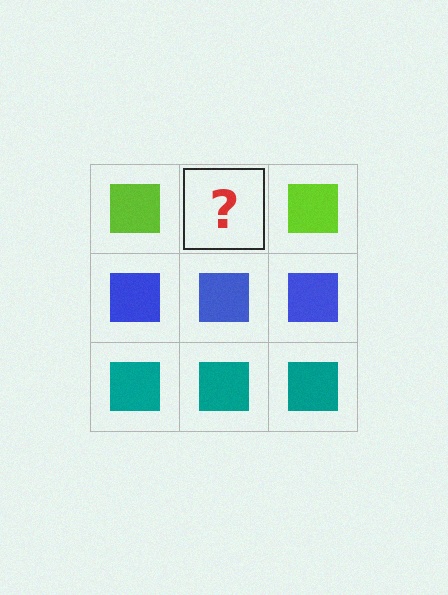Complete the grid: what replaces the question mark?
The question mark should be replaced with a lime square.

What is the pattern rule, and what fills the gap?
The rule is that each row has a consistent color. The gap should be filled with a lime square.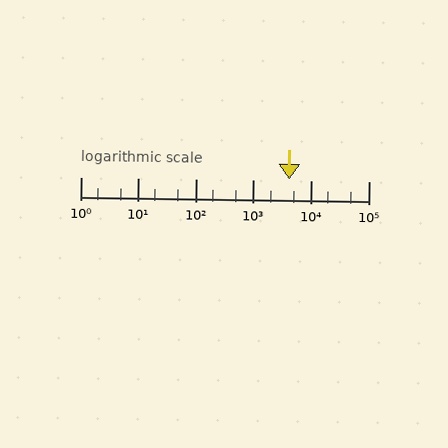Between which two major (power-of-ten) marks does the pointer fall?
The pointer is between 1000 and 10000.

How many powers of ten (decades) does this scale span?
The scale spans 5 decades, from 1 to 100000.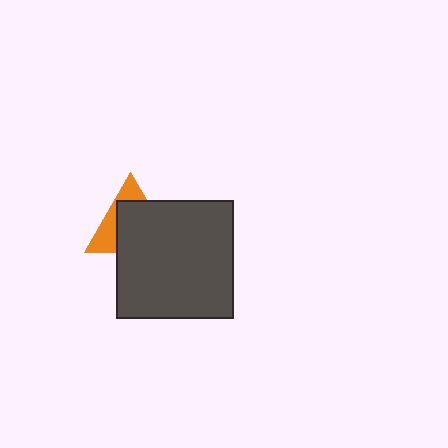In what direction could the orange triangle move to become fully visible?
The orange triangle could move toward the upper-left. That would shift it out from behind the dark gray square entirely.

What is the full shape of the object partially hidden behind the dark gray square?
The partially hidden object is an orange triangle.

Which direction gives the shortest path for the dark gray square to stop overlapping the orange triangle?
Moving toward the lower-right gives the shortest separation.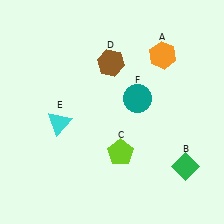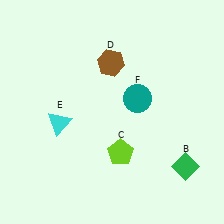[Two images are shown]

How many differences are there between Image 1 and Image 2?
There is 1 difference between the two images.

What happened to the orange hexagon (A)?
The orange hexagon (A) was removed in Image 2. It was in the top-right area of Image 1.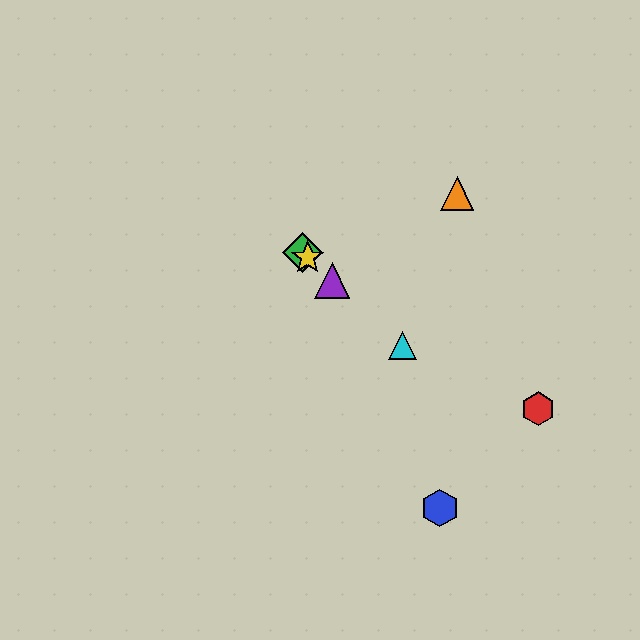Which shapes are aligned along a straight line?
The green diamond, the yellow star, the purple triangle, the cyan triangle are aligned along a straight line.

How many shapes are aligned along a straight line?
4 shapes (the green diamond, the yellow star, the purple triangle, the cyan triangle) are aligned along a straight line.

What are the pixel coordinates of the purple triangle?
The purple triangle is at (332, 280).